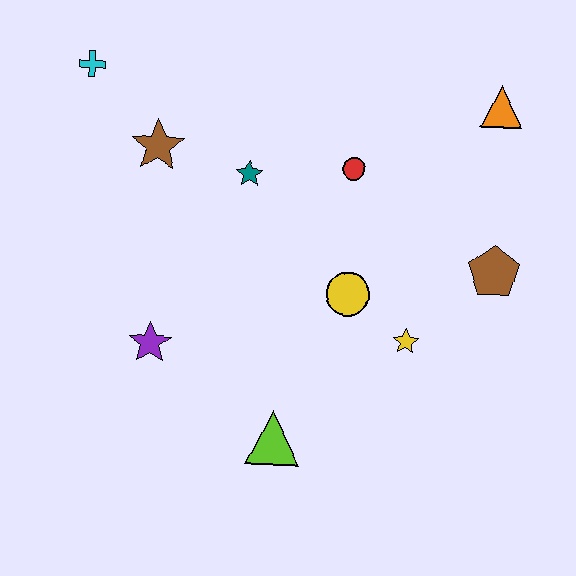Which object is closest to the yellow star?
The yellow circle is closest to the yellow star.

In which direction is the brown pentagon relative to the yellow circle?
The brown pentagon is to the right of the yellow circle.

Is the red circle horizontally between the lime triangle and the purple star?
No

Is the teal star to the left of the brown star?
No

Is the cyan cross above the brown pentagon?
Yes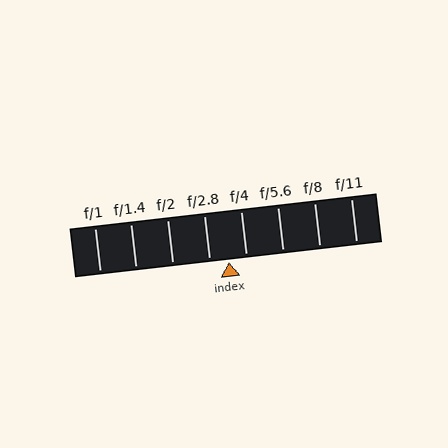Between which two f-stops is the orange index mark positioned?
The index mark is between f/2.8 and f/4.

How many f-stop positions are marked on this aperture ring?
There are 8 f-stop positions marked.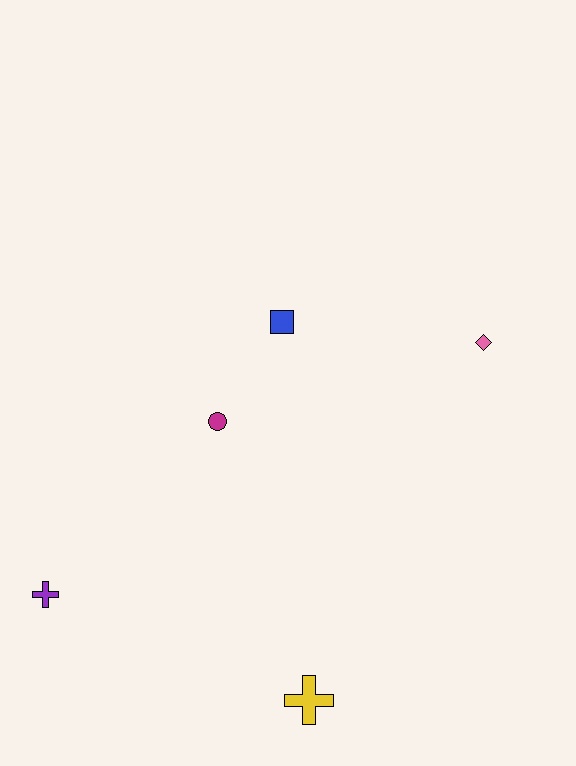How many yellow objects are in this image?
There is 1 yellow object.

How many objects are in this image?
There are 5 objects.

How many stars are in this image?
There are no stars.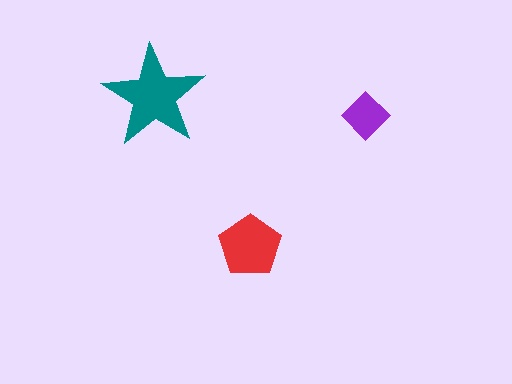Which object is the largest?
The teal star.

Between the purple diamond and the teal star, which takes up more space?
The teal star.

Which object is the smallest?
The purple diamond.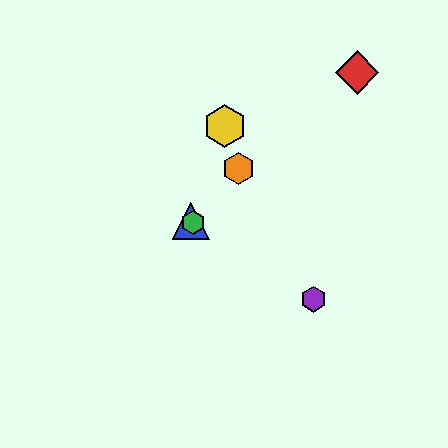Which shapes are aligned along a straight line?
The blue triangle, the green hexagon, the purple hexagon are aligned along a straight line.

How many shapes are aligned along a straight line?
3 shapes (the blue triangle, the green hexagon, the purple hexagon) are aligned along a straight line.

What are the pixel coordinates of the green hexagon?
The green hexagon is at (193, 223).